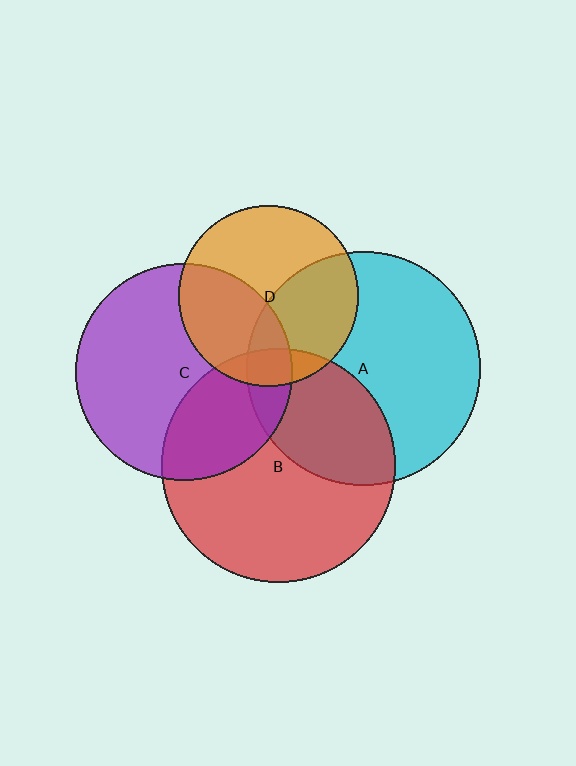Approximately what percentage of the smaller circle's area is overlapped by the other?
Approximately 10%.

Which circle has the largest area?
Circle A (cyan).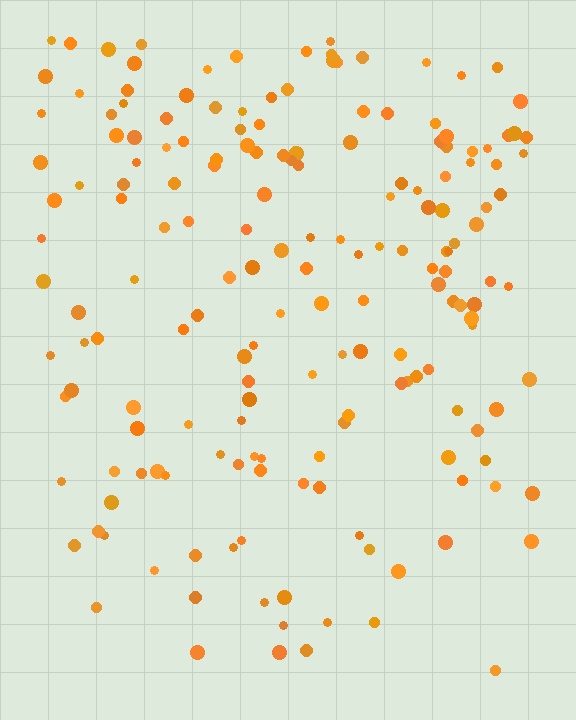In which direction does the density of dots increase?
From bottom to top, with the top side densest.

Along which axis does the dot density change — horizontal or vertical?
Vertical.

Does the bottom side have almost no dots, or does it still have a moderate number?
Still a moderate number, just noticeably fewer than the top.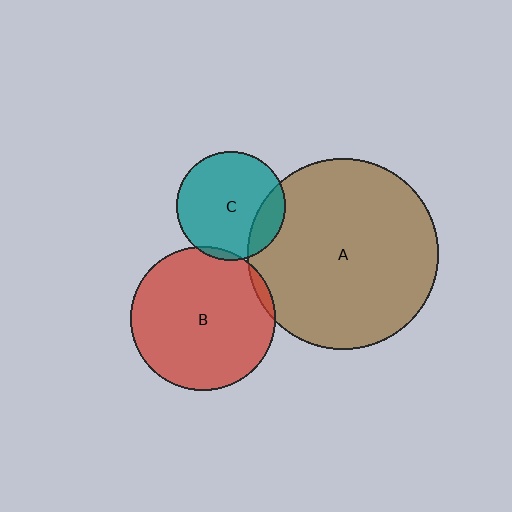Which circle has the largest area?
Circle A (brown).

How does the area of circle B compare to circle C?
Approximately 1.8 times.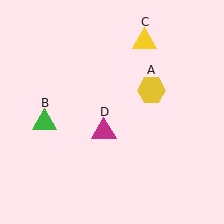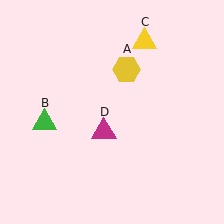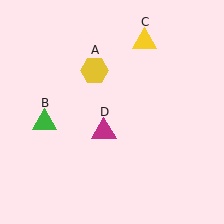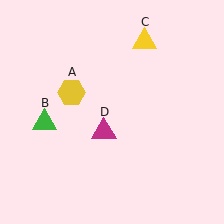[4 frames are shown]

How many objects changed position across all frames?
1 object changed position: yellow hexagon (object A).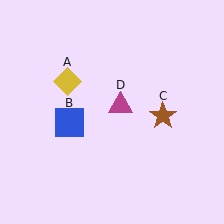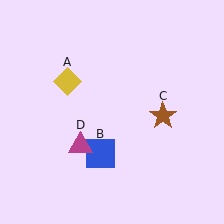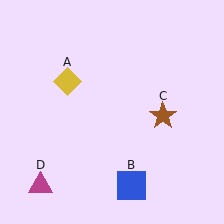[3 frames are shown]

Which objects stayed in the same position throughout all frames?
Yellow diamond (object A) and brown star (object C) remained stationary.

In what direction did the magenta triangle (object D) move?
The magenta triangle (object D) moved down and to the left.